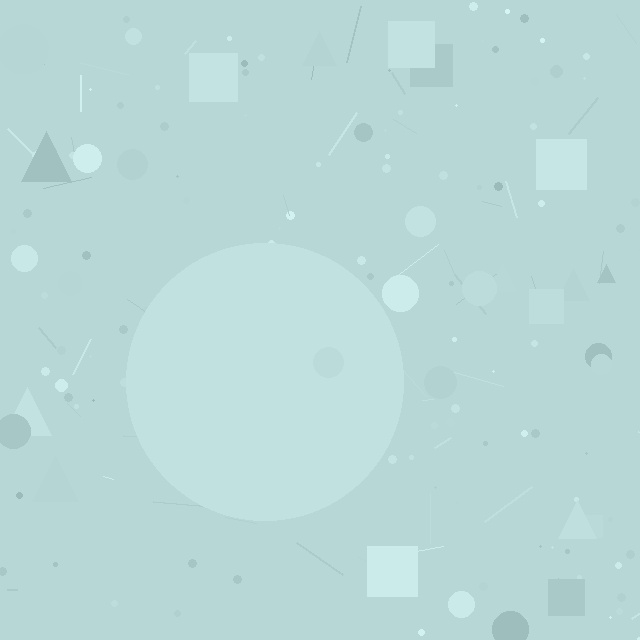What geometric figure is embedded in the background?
A circle is embedded in the background.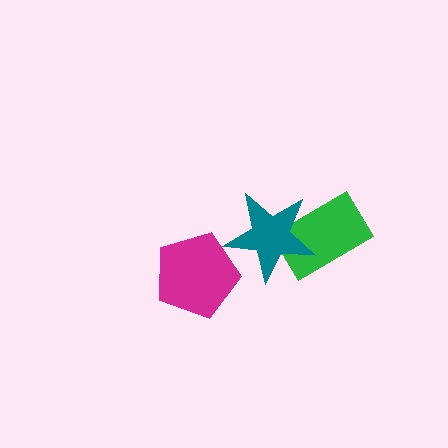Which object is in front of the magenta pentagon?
The teal star is in front of the magenta pentagon.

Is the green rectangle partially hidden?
Yes, it is partially covered by another shape.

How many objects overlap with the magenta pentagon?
1 object overlaps with the magenta pentagon.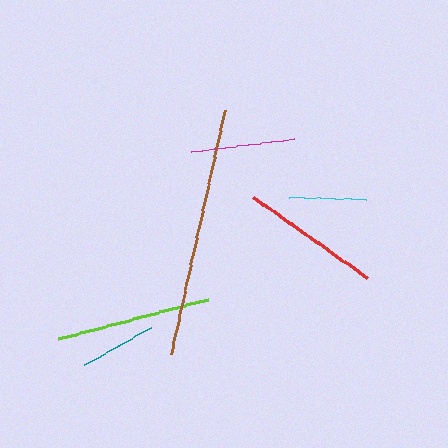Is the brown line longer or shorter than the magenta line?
The brown line is longer than the magenta line.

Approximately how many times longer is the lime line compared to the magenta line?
The lime line is approximately 1.5 times the length of the magenta line.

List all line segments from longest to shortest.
From longest to shortest: brown, lime, red, magenta, teal, cyan.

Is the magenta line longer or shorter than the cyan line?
The magenta line is longer than the cyan line.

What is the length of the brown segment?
The brown segment is approximately 250 pixels long.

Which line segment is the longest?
The brown line is the longest at approximately 250 pixels.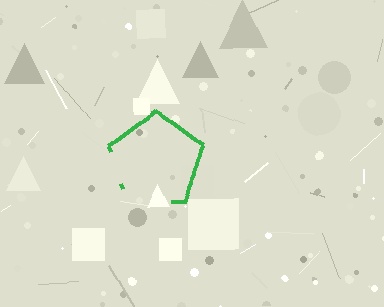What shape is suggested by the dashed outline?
The dashed outline suggests a pentagon.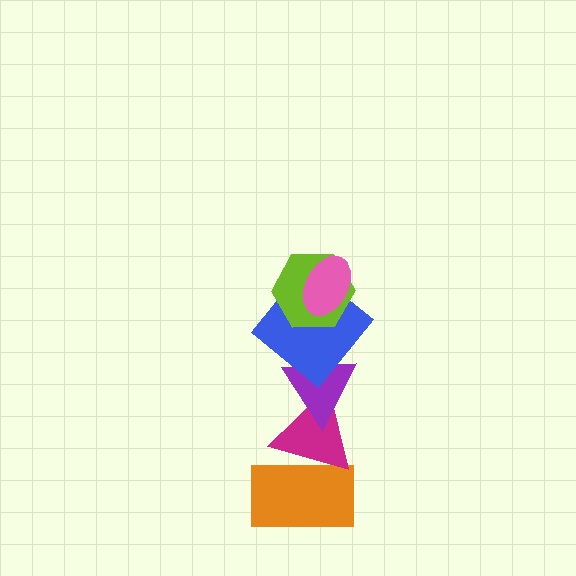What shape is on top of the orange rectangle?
The magenta triangle is on top of the orange rectangle.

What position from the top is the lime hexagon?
The lime hexagon is 2nd from the top.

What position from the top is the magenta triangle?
The magenta triangle is 5th from the top.